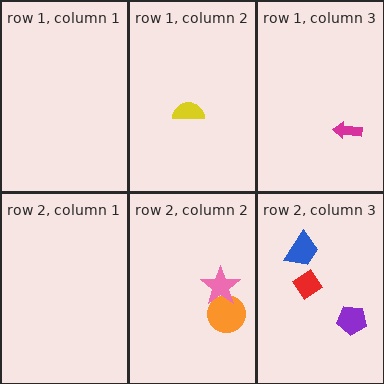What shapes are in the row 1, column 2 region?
The yellow semicircle.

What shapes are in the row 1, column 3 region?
The magenta arrow.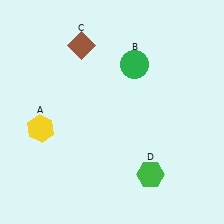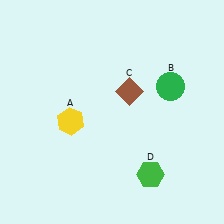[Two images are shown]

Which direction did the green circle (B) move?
The green circle (B) moved right.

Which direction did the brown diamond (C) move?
The brown diamond (C) moved right.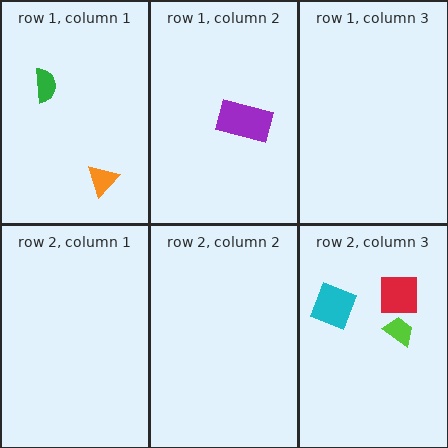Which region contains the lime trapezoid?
The row 2, column 3 region.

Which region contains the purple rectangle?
The row 1, column 2 region.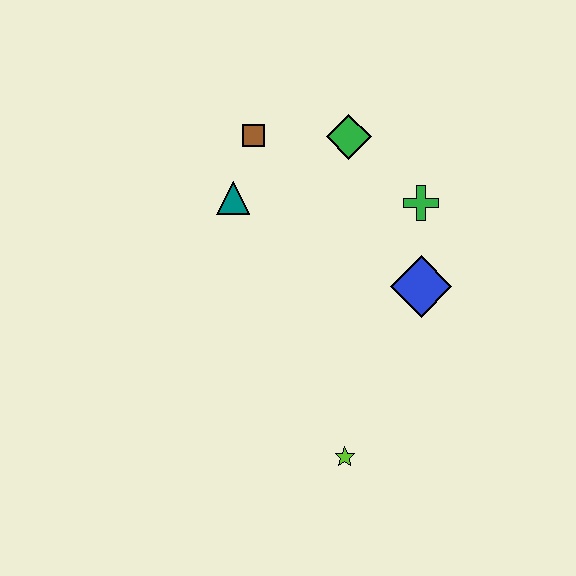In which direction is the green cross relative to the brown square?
The green cross is to the right of the brown square.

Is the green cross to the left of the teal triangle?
No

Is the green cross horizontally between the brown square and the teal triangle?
No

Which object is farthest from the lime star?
The brown square is farthest from the lime star.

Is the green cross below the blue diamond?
No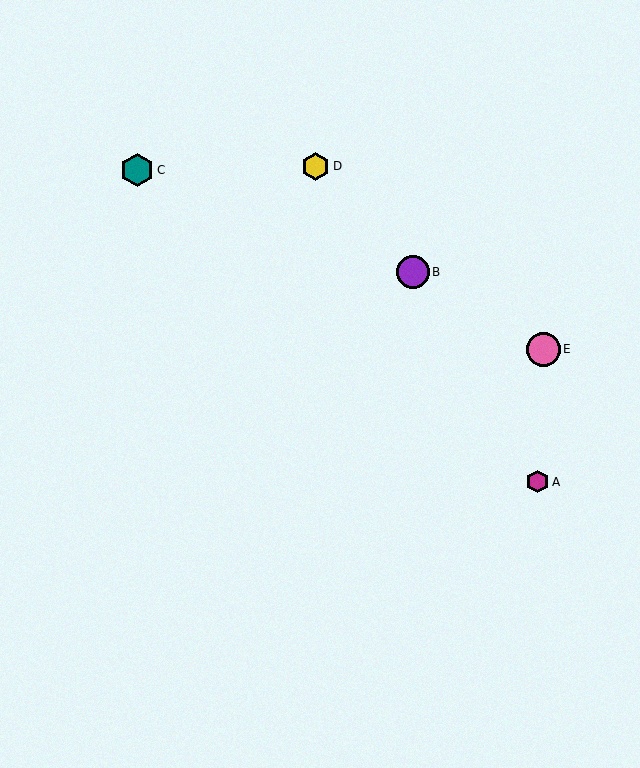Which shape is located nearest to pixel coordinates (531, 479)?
The magenta hexagon (labeled A) at (538, 482) is nearest to that location.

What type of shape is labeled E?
Shape E is a pink circle.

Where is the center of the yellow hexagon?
The center of the yellow hexagon is at (315, 167).